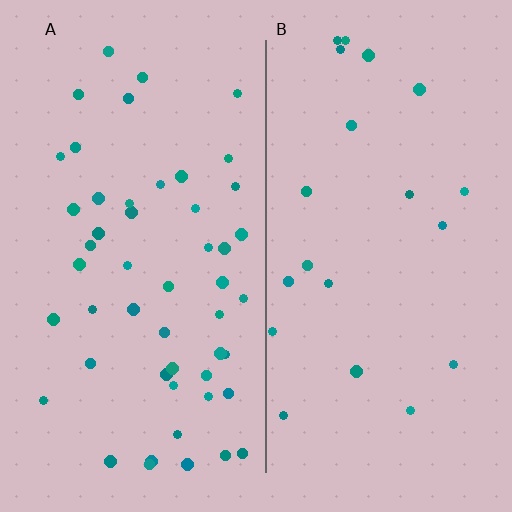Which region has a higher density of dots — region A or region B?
A (the left).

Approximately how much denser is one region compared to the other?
Approximately 2.5× — region A over region B.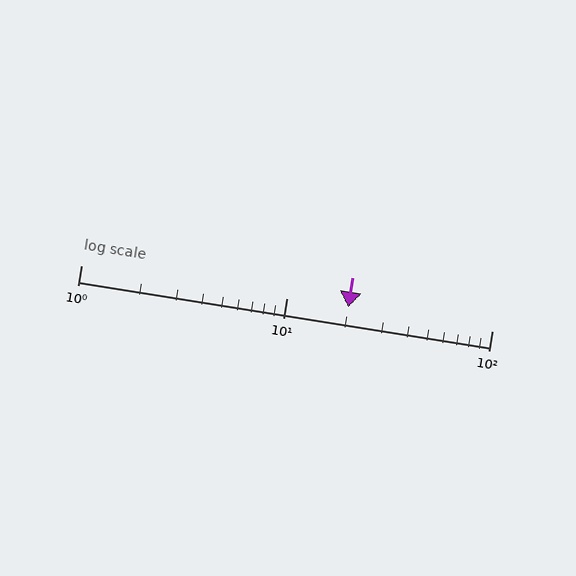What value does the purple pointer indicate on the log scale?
The pointer indicates approximately 20.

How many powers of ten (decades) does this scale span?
The scale spans 2 decades, from 1 to 100.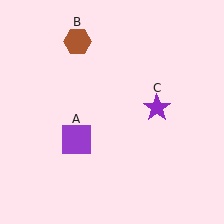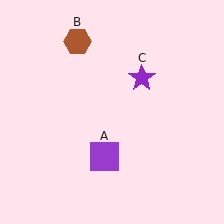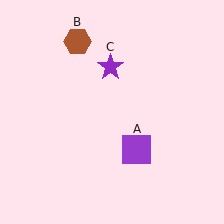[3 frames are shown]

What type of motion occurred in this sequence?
The purple square (object A), purple star (object C) rotated counterclockwise around the center of the scene.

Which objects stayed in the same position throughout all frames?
Brown hexagon (object B) remained stationary.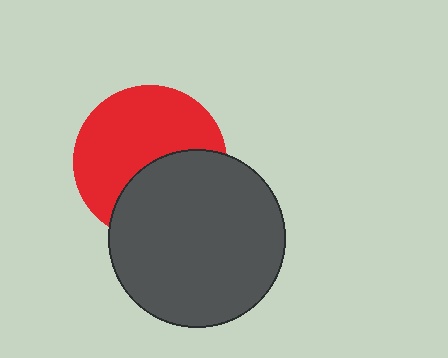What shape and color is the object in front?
The object in front is a dark gray circle.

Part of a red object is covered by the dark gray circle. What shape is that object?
It is a circle.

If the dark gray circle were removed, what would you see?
You would see the complete red circle.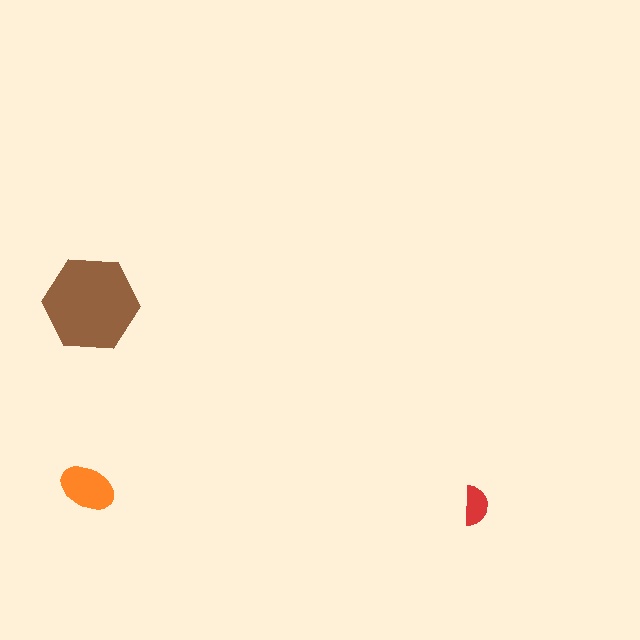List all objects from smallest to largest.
The red semicircle, the orange ellipse, the brown hexagon.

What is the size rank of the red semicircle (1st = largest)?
3rd.